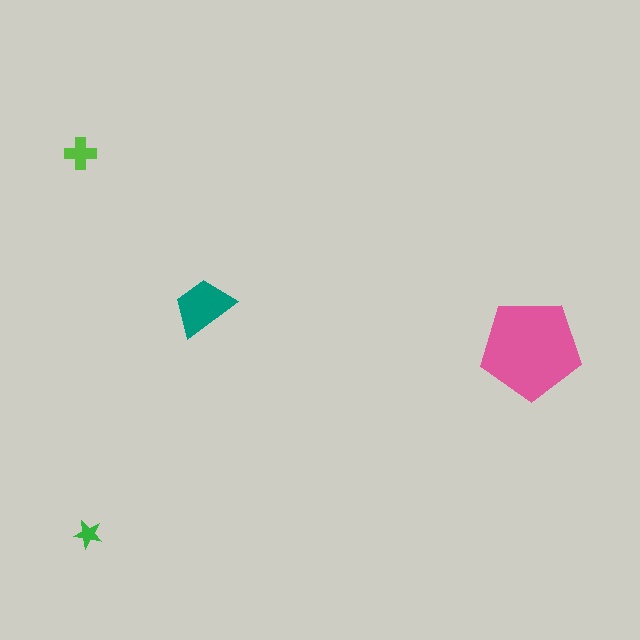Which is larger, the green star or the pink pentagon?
The pink pentagon.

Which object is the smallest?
The green star.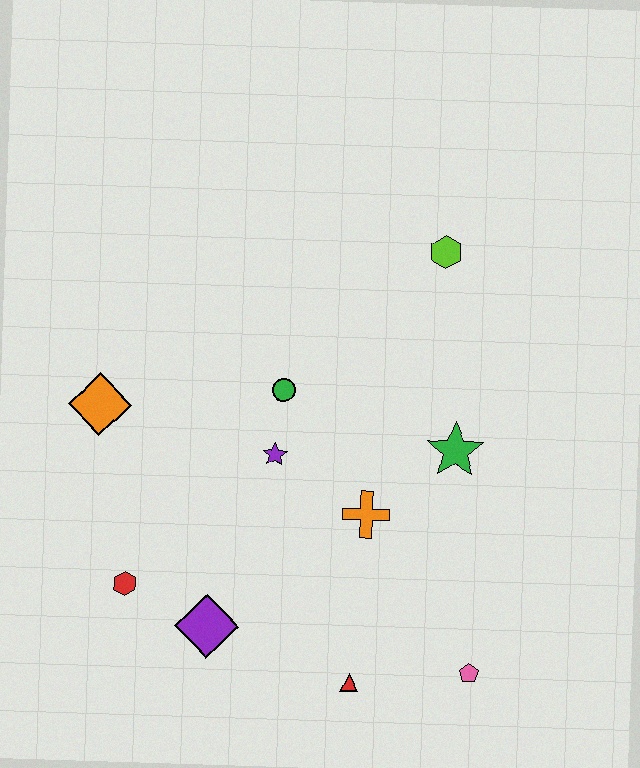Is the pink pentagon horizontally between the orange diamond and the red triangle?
No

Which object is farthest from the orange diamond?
The pink pentagon is farthest from the orange diamond.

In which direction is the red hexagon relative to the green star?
The red hexagon is to the left of the green star.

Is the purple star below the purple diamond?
No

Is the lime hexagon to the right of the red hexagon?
Yes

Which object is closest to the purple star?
The green circle is closest to the purple star.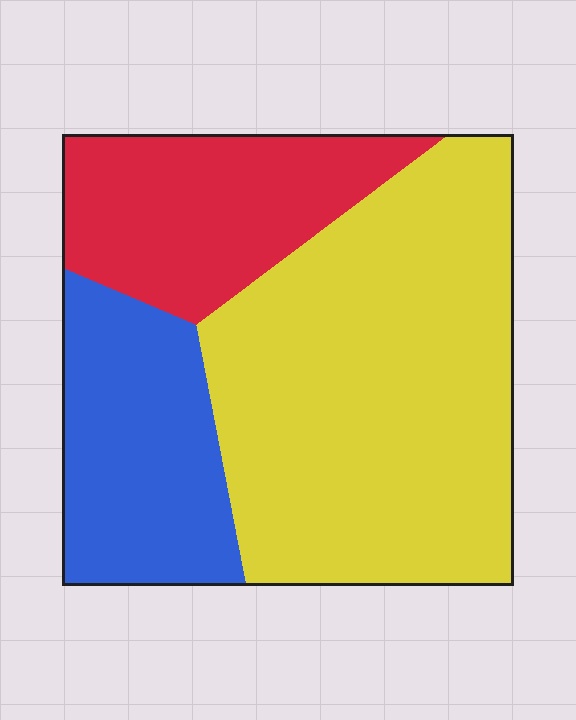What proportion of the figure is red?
Red covers roughly 20% of the figure.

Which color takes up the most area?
Yellow, at roughly 55%.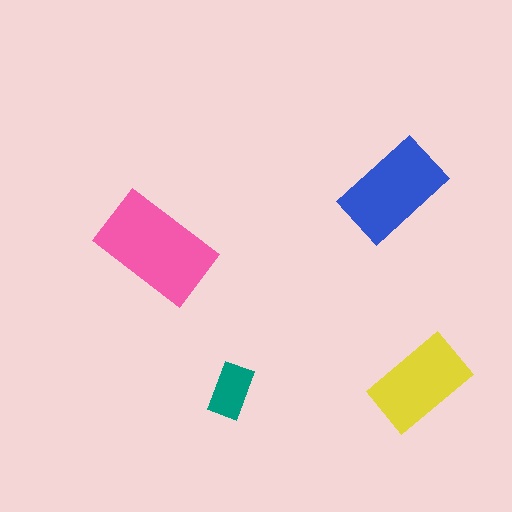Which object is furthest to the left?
The pink rectangle is leftmost.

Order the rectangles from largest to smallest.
the pink one, the blue one, the yellow one, the teal one.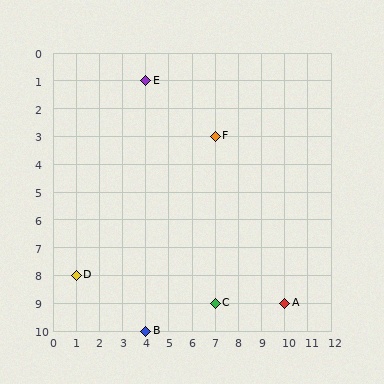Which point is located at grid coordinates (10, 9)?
Point A is at (10, 9).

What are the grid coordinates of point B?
Point B is at grid coordinates (4, 10).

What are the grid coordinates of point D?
Point D is at grid coordinates (1, 8).